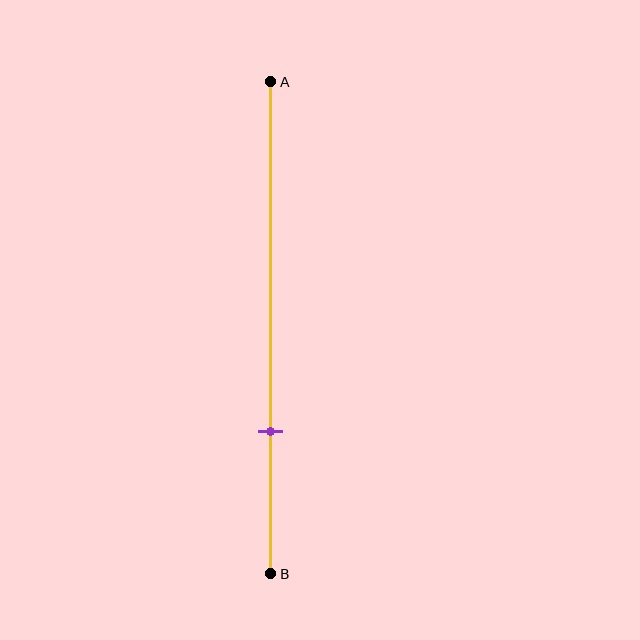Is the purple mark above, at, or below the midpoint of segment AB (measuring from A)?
The purple mark is below the midpoint of segment AB.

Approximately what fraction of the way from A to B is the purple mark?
The purple mark is approximately 70% of the way from A to B.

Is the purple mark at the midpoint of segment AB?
No, the mark is at about 70% from A, not at the 50% midpoint.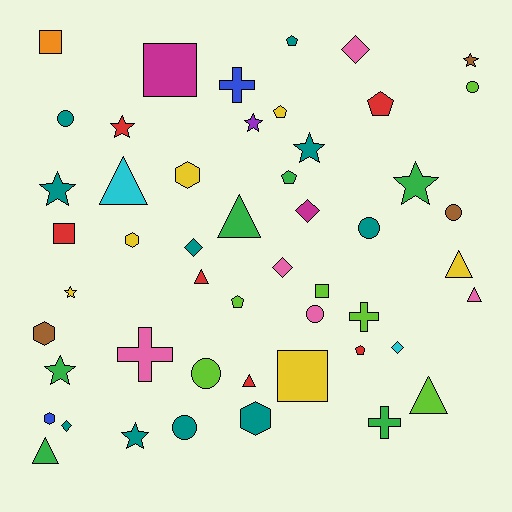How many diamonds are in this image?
There are 6 diamonds.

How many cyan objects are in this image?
There are 2 cyan objects.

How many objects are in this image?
There are 50 objects.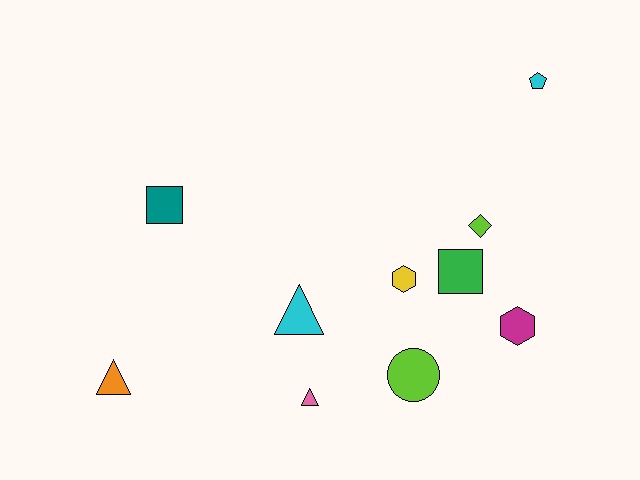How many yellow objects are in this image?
There is 1 yellow object.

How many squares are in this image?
There are 2 squares.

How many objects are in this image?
There are 10 objects.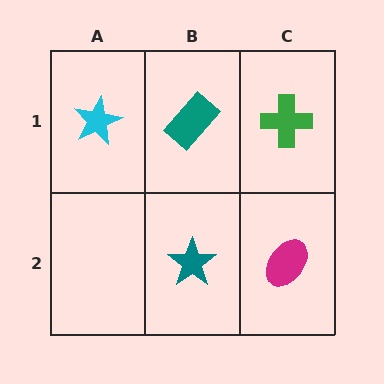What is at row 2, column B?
A teal star.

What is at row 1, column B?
A teal rectangle.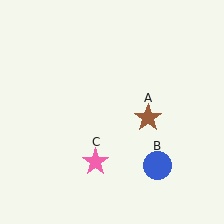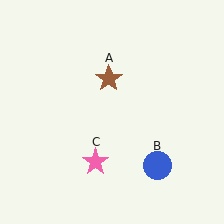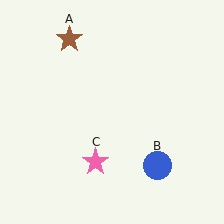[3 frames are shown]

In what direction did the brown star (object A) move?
The brown star (object A) moved up and to the left.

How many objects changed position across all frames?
1 object changed position: brown star (object A).